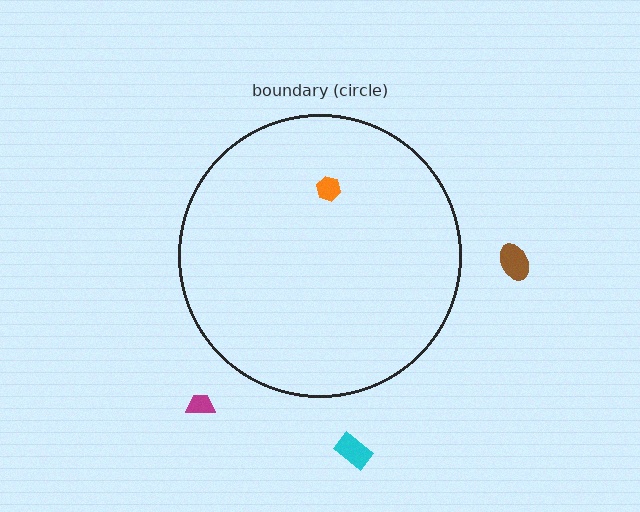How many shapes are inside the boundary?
1 inside, 3 outside.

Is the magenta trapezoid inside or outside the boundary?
Outside.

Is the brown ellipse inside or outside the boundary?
Outside.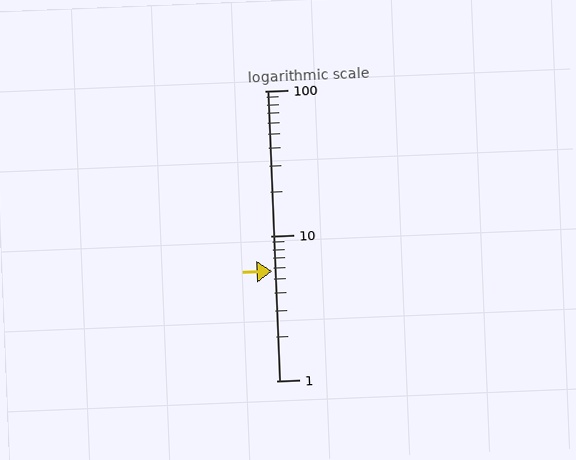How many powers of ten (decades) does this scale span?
The scale spans 2 decades, from 1 to 100.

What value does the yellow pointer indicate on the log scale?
The pointer indicates approximately 5.7.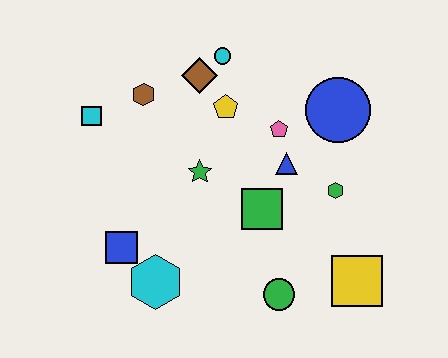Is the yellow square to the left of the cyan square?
No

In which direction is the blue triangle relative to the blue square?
The blue triangle is to the right of the blue square.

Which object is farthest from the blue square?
The blue circle is farthest from the blue square.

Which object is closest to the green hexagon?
The blue triangle is closest to the green hexagon.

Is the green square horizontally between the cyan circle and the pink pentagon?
Yes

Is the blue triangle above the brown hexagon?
No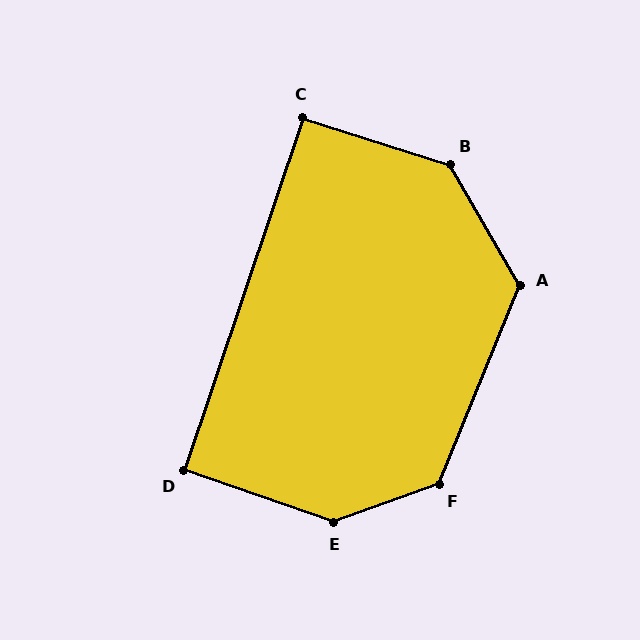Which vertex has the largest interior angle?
E, at approximately 141 degrees.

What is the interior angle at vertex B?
Approximately 138 degrees (obtuse).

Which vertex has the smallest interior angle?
D, at approximately 91 degrees.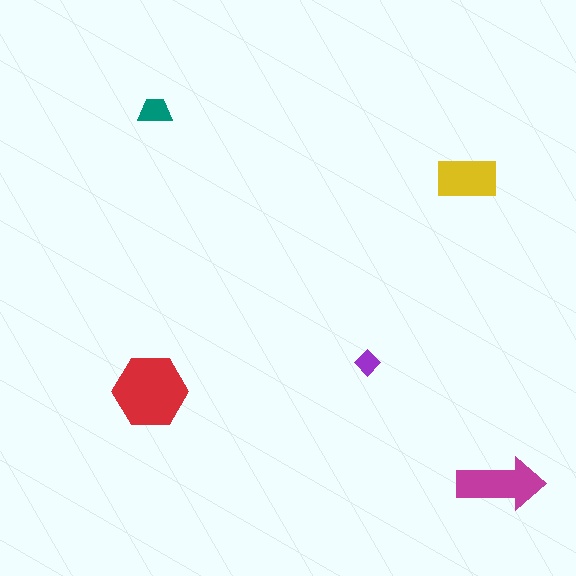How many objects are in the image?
There are 5 objects in the image.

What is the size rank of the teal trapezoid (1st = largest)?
4th.